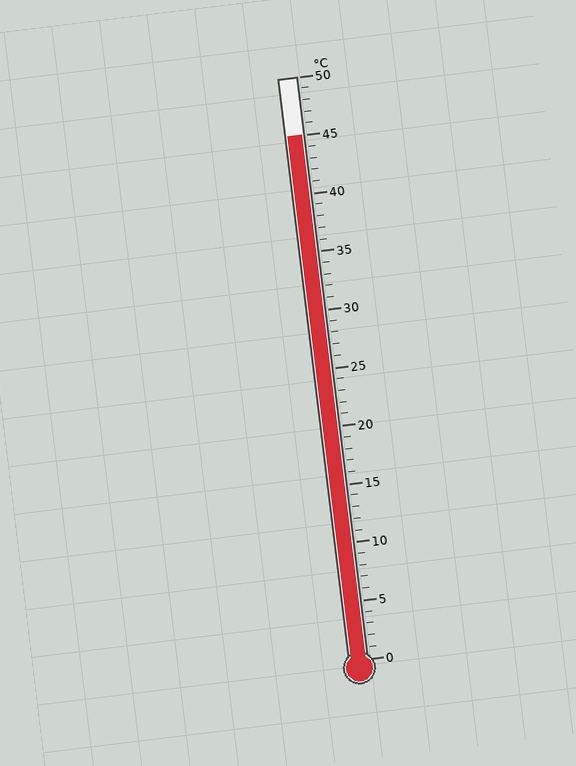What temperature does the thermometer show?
The thermometer shows approximately 45°C.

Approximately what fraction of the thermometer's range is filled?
The thermometer is filled to approximately 90% of its range.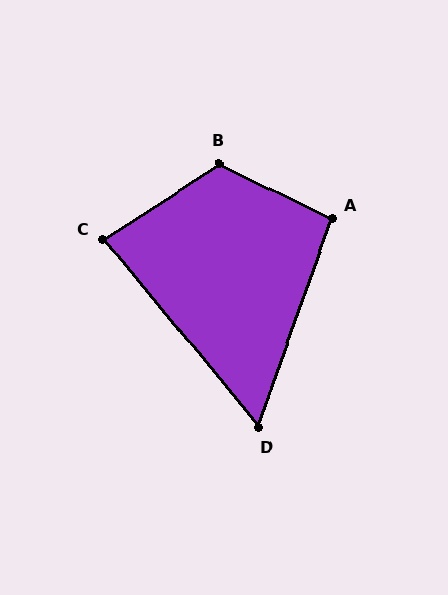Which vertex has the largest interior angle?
B, at approximately 121 degrees.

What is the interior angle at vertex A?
Approximately 97 degrees (obtuse).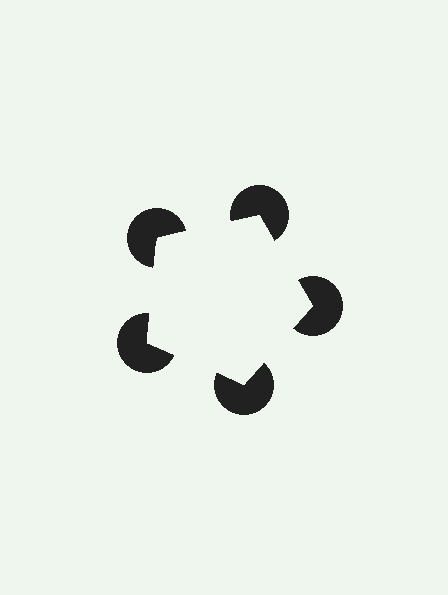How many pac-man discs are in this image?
There are 5 — one at each vertex of the illusory pentagon.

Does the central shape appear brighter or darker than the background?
It typically appears slightly brighter than the background, even though no actual brightness change is drawn.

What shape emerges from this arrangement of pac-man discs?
An illusory pentagon — its edges are inferred from the aligned wedge cuts in the pac-man discs, not physically drawn.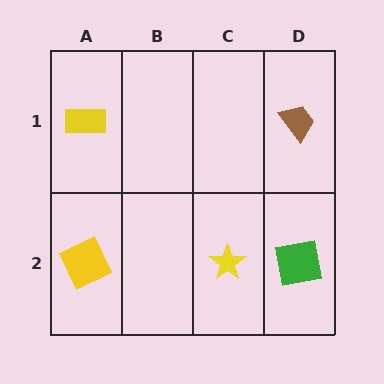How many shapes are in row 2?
3 shapes.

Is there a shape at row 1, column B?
No, that cell is empty.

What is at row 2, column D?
A green square.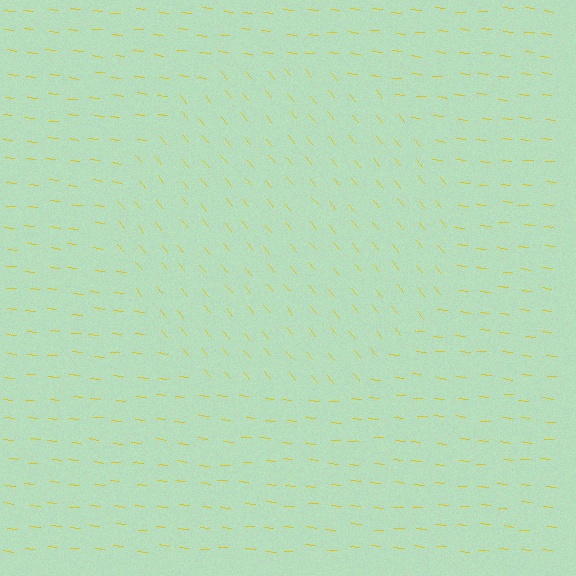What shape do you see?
I see a circle.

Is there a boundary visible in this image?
Yes, there is a texture boundary formed by a change in line orientation.